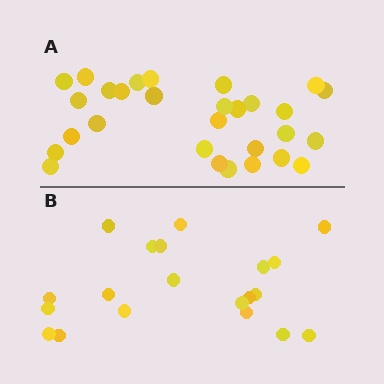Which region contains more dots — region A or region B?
Region A (the top region) has more dots.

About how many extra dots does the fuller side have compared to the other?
Region A has roughly 8 or so more dots than region B.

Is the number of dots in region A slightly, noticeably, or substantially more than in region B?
Region A has substantially more. The ratio is roughly 1.4 to 1.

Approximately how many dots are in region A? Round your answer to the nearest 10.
About 30 dots. (The exact count is 29, which rounds to 30.)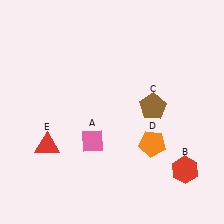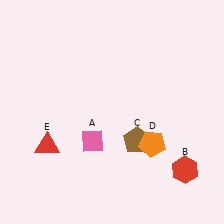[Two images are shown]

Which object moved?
The brown pentagon (C) moved down.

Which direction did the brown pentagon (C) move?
The brown pentagon (C) moved down.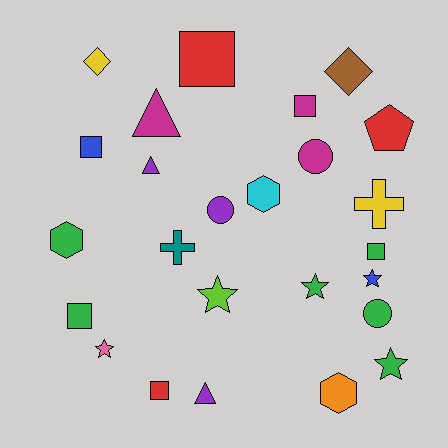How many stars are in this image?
There are 5 stars.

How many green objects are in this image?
There are 6 green objects.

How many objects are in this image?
There are 25 objects.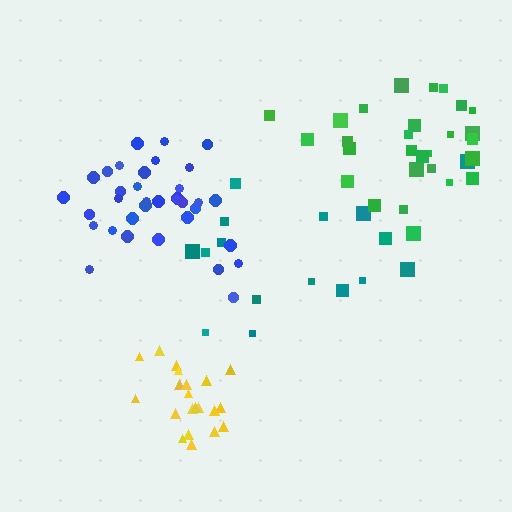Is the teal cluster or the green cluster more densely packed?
Green.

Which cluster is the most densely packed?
Yellow.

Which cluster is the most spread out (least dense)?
Teal.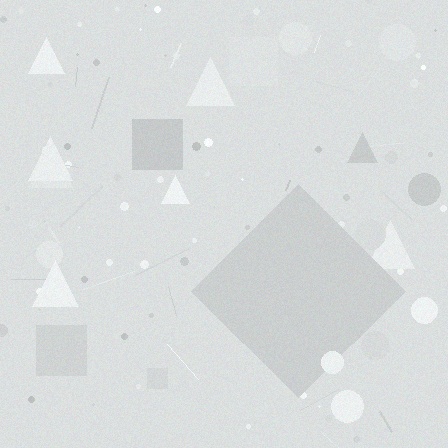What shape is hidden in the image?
A diamond is hidden in the image.